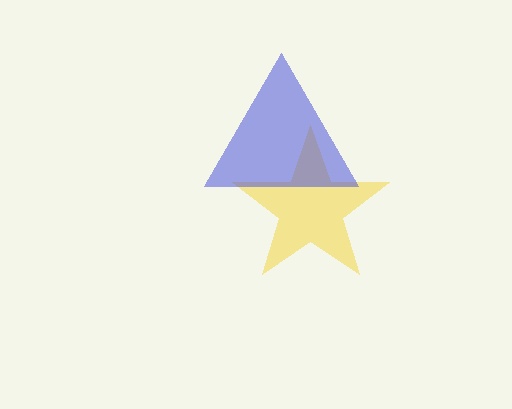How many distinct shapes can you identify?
There are 2 distinct shapes: a yellow star, a blue triangle.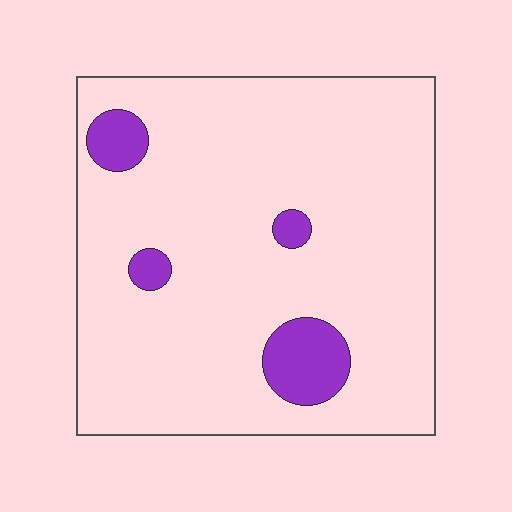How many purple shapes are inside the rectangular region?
4.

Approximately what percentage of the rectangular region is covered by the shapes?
Approximately 10%.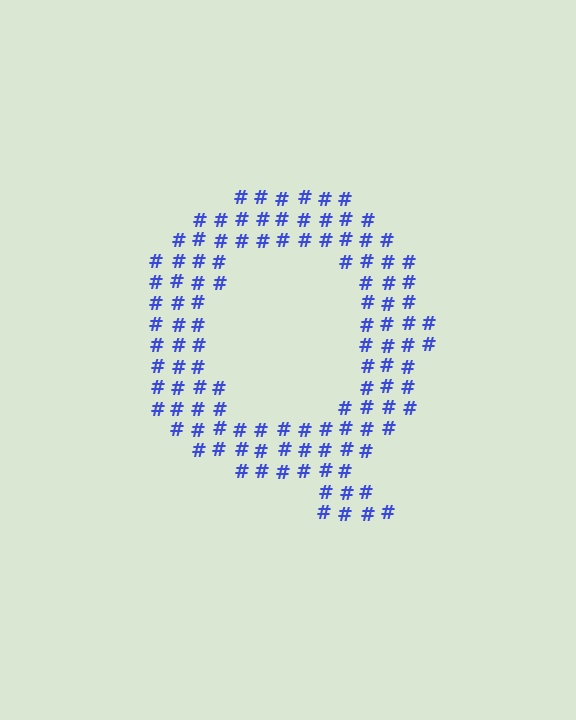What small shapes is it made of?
It is made of small hash symbols.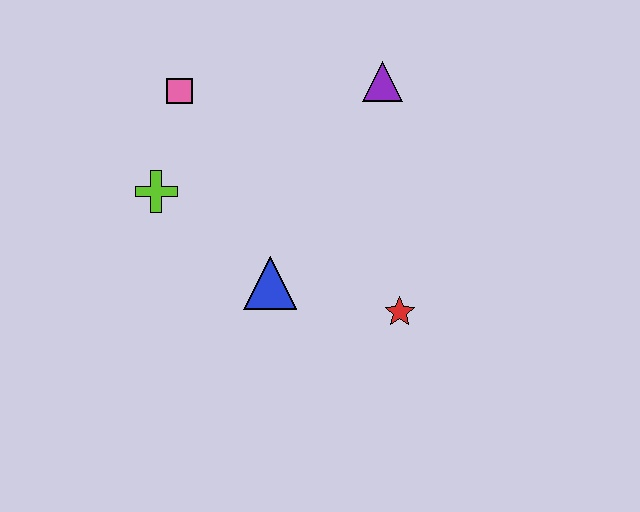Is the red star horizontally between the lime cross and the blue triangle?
No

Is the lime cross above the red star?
Yes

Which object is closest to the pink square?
The lime cross is closest to the pink square.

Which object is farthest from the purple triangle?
The lime cross is farthest from the purple triangle.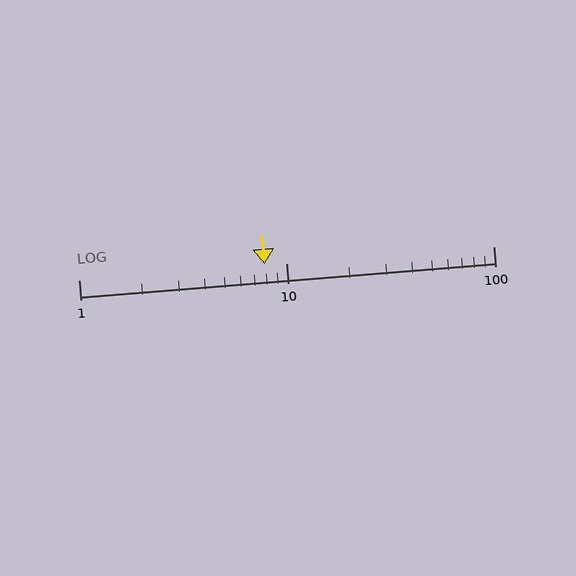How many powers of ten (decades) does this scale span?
The scale spans 2 decades, from 1 to 100.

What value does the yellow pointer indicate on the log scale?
The pointer indicates approximately 7.9.